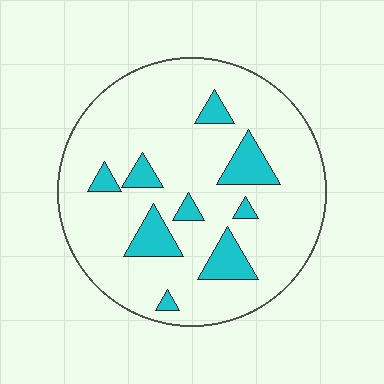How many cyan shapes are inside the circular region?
9.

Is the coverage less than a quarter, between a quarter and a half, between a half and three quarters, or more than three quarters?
Less than a quarter.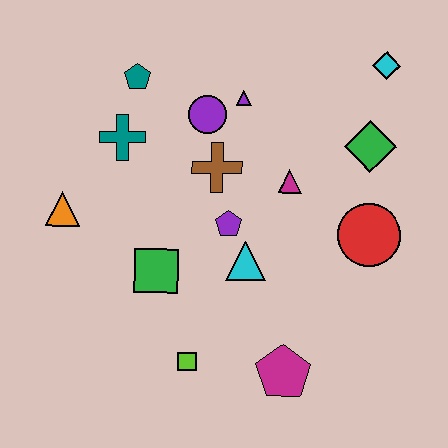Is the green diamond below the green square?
No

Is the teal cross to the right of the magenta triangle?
No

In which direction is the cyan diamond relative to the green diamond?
The cyan diamond is above the green diamond.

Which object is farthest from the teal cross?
The magenta pentagon is farthest from the teal cross.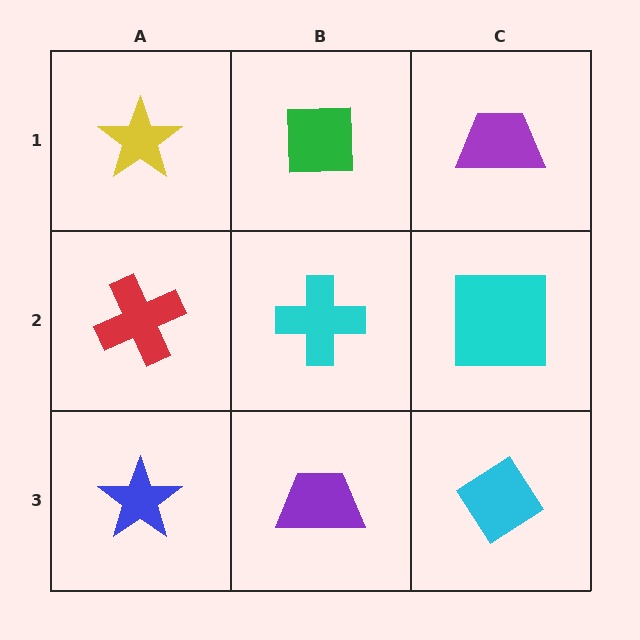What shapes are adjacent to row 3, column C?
A cyan square (row 2, column C), a purple trapezoid (row 3, column B).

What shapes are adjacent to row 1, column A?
A red cross (row 2, column A), a green square (row 1, column B).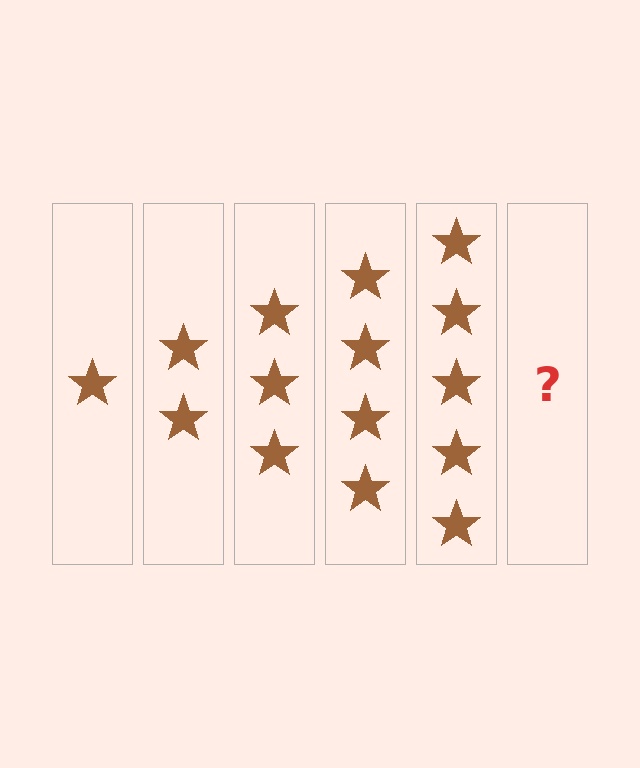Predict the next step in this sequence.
The next step is 6 stars.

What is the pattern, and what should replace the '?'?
The pattern is that each step adds one more star. The '?' should be 6 stars.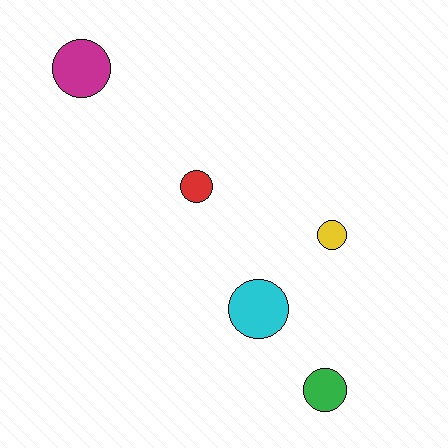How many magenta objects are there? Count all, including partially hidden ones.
There is 1 magenta object.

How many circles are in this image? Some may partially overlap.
There are 5 circles.